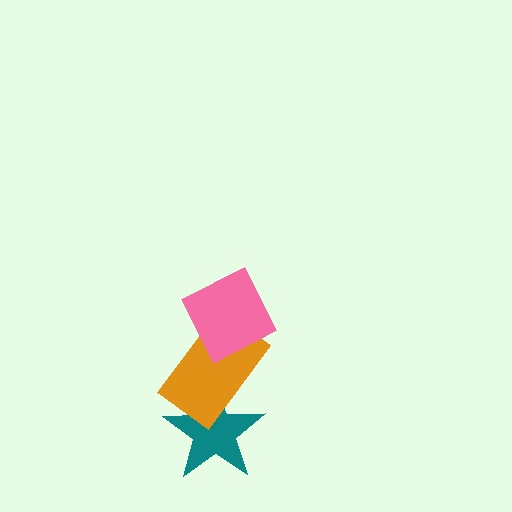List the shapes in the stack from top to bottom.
From top to bottom: the pink diamond, the orange rectangle, the teal star.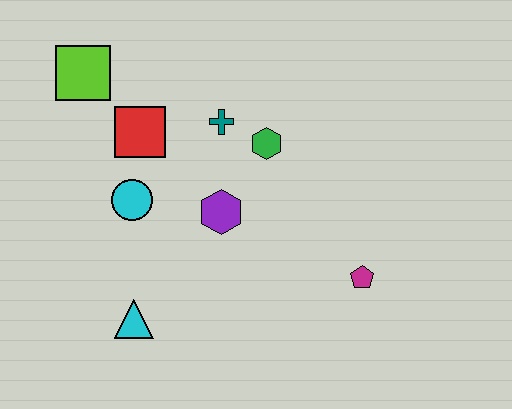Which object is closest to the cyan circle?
The red square is closest to the cyan circle.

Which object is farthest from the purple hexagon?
The lime square is farthest from the purple hexagon.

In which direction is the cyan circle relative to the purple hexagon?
The cyan circle is to the left of the purple hexagon.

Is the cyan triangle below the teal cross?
Yes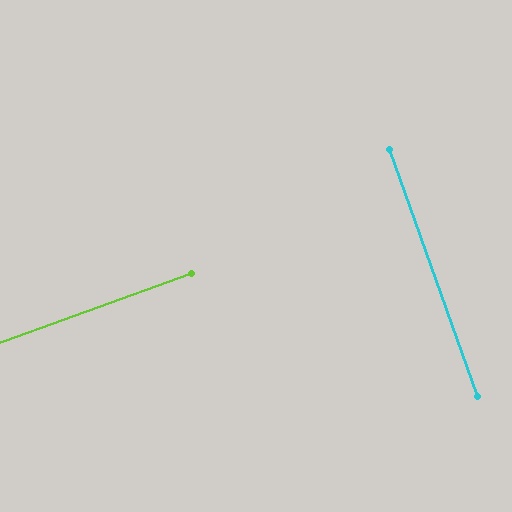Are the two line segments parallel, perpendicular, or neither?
Perpendicular — they meet at approximately 90°.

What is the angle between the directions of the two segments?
Approximately 90 degrees.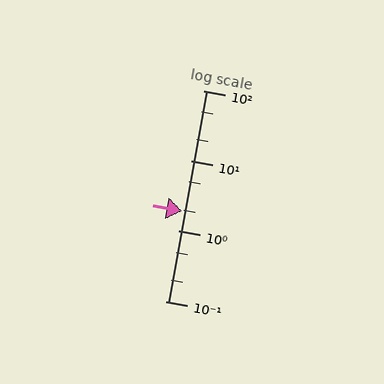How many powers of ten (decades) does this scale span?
The scale spans 3 decades, from 0.1 to 100.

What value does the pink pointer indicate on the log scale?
The pointer indicates approximately 1.9.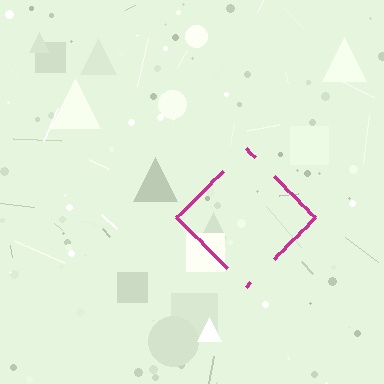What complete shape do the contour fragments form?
The contour fragments form a diamond.